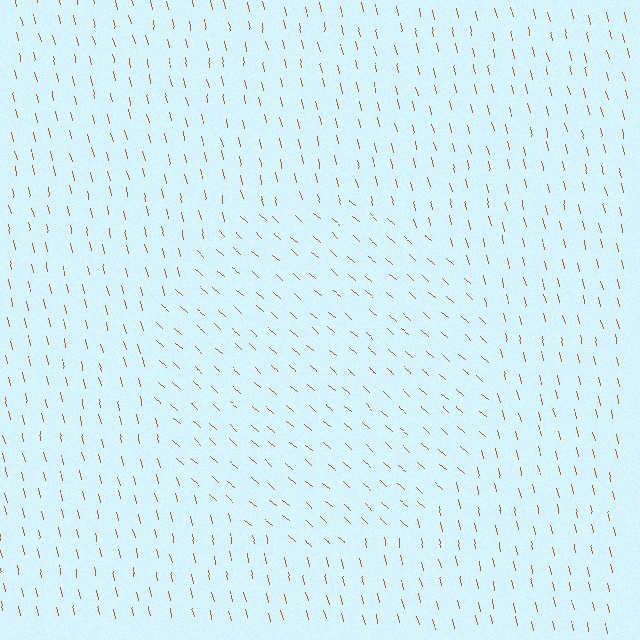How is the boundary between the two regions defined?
The boundary is defined purely by a change in line orientation (approximately 36 degrees difference). All lines are the same color and thickness.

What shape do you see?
I see a circle.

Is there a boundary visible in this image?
Yes, there is a texture boundary formed by a change in line orientation.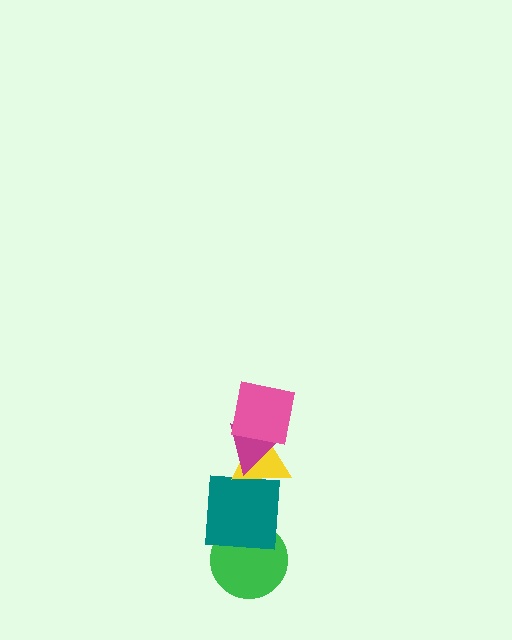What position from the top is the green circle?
The green circle is 5th from the top.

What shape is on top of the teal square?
The yellow triangle is on top of the teal square.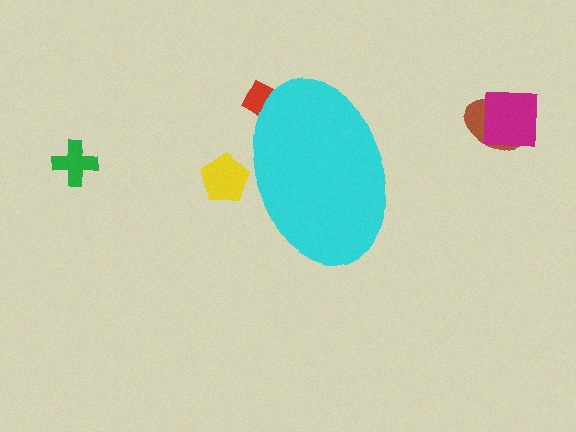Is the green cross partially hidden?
No, the green cross is fully visible.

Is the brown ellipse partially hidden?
No, the brown ellipse is fully visible.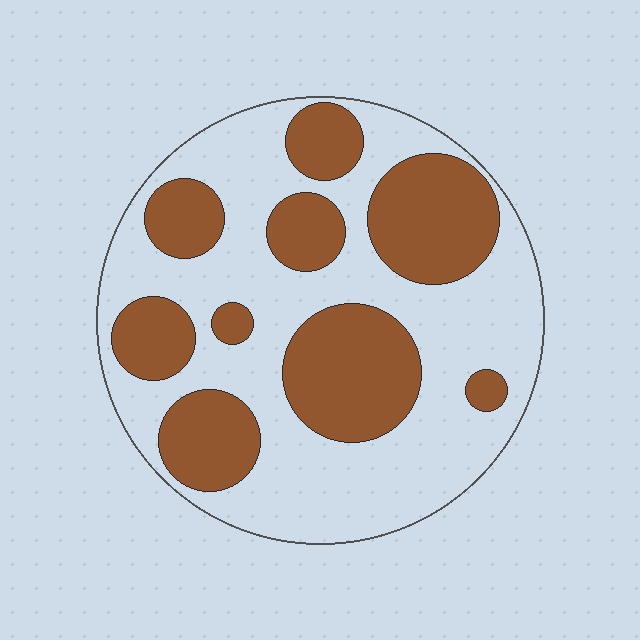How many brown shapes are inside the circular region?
9.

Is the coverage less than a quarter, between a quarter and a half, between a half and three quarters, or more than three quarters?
Between a quarter and a half.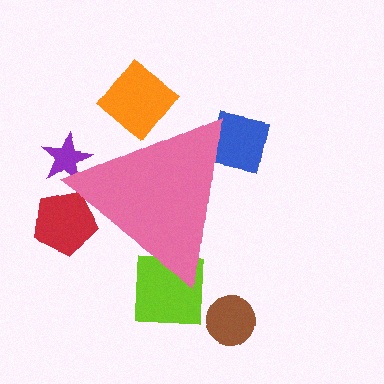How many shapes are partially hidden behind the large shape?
5 shapes are partially hidden.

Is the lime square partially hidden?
Yes, the lime square is partially hidden behind the pink triangle.